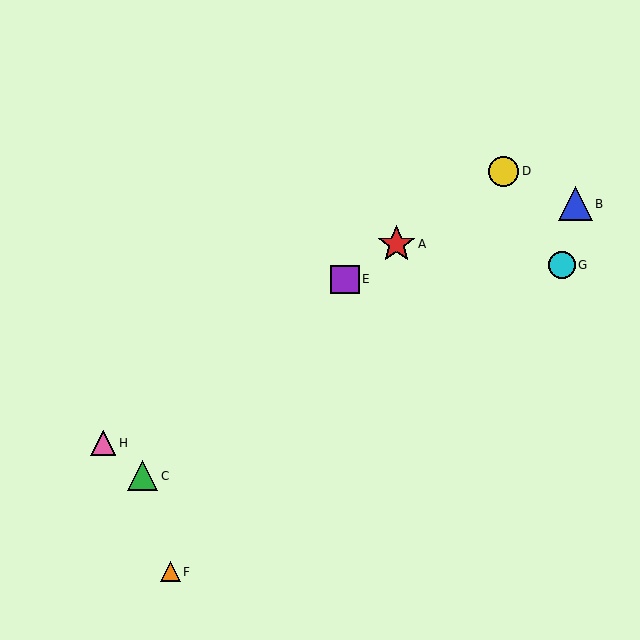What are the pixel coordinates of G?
Object G is at (562, 265).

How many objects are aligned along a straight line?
4 objects (A, D, E, H) are aligned along a straight line.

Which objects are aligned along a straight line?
Objects A, D, E, H are aligned along a straight line.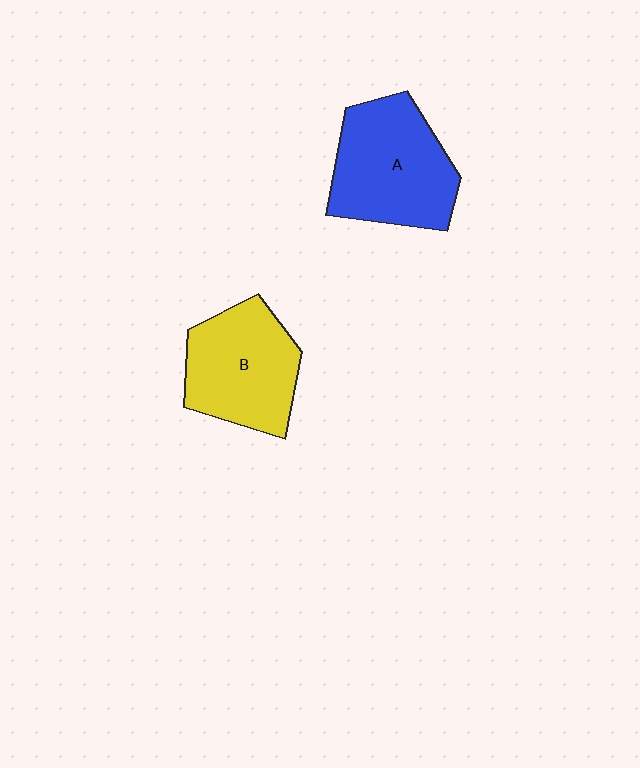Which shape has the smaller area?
Shape B (yellow).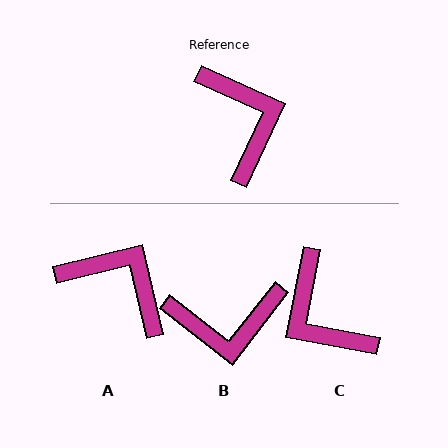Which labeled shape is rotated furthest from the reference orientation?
C, about 166 degrees away.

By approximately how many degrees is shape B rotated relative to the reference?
Approximately 103 degrees clockwise.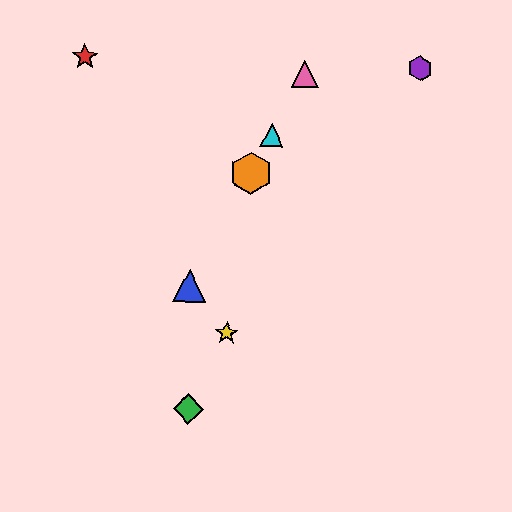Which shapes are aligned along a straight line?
The blue triangle, the orange hexagon, the cyan triangle, the pink triangle are aligned along a straight line.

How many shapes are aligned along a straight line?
4 shapes (the blue triangle, the orange hexagon, the cyan triangle, the pink triangle) are aligned along a straight line.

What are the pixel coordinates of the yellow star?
The yellow star is at (227, 333).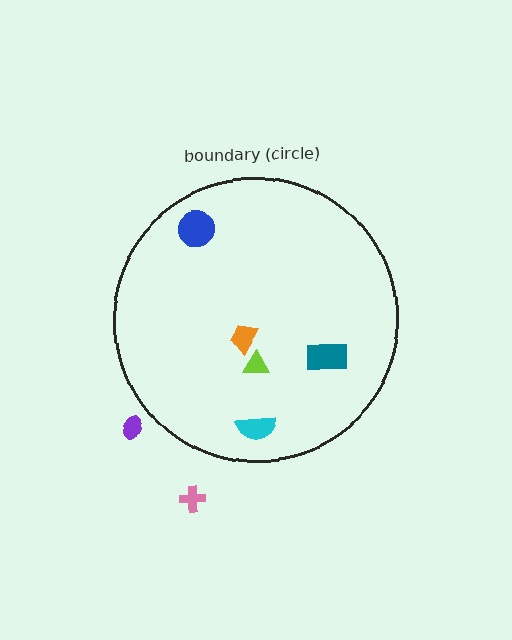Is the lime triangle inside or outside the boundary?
Inside.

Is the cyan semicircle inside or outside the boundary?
Inside.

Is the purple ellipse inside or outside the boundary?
Outside.